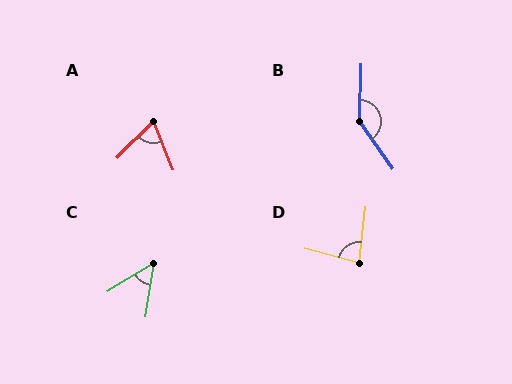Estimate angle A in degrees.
Approximately 68 degrees.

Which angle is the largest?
B, at approximately 143 degrees.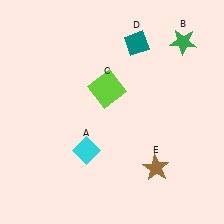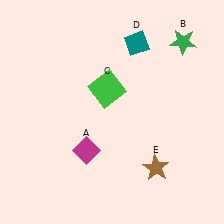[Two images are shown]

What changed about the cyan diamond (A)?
In Image 1, A is cyan. In Image 2, it changed to magenta.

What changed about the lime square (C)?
In Image 1, C is lime. In Image 2, it changed to green.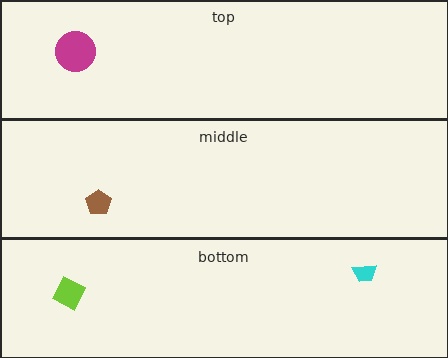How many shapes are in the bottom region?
2.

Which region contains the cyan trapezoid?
The bottom region.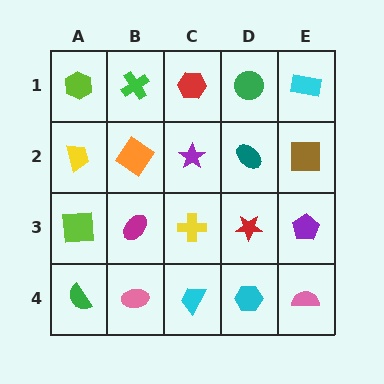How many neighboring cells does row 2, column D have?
4.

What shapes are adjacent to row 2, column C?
A red hexagon (row 1, column C), a yellow cross (row 3, column C), an orange diamond (row 2, column B), a teal ellipse (row 2, column D).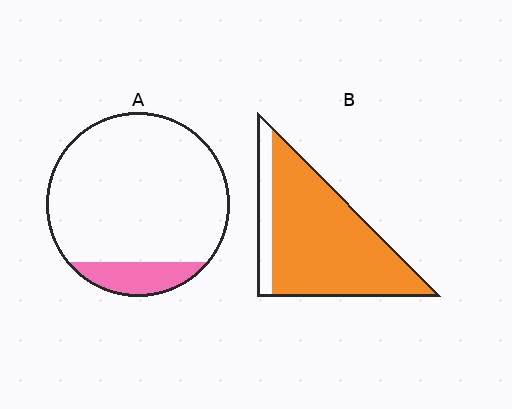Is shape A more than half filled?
No.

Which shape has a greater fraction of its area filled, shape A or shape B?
Shape B.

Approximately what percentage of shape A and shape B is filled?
A is approximately 15% and B is approximately 85%.